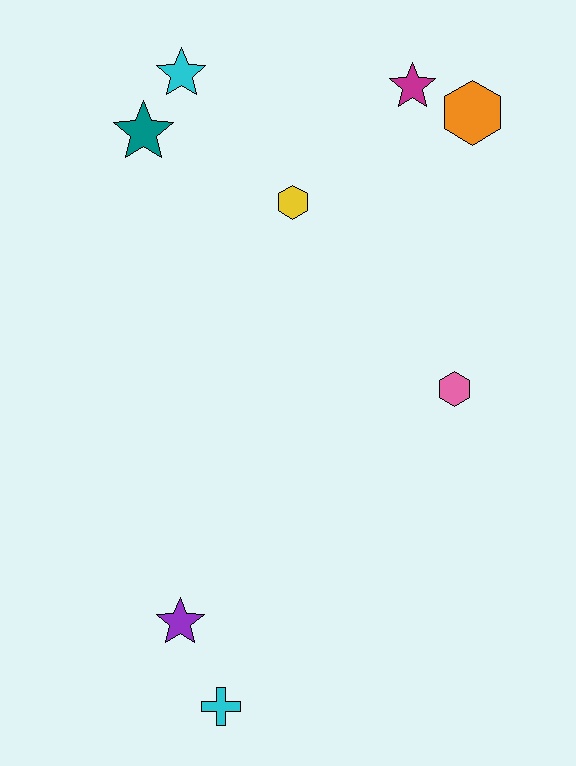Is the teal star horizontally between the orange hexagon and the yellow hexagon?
No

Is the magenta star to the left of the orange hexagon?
Yes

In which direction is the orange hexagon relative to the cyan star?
The orange hexagon is to the right of the cyan star.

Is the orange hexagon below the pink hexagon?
No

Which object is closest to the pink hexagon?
The yellow hexagon is closest to the pink hexagon.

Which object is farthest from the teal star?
The cyan cross is farthest from the teal star.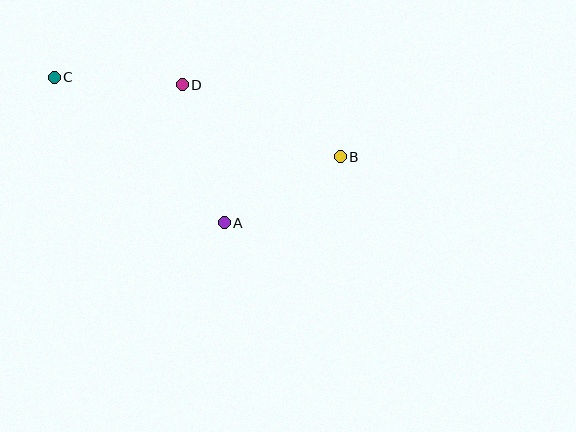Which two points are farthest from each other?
Points B and C are farthest from each other.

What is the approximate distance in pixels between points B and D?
The distance between B and D is approximately 174 pixels.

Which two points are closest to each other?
Points C and D are closest to each other.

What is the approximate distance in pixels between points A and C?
The distance between A and C is approximately 223 pixels.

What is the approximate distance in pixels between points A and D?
The distance between A and D is approximately 144 pixels.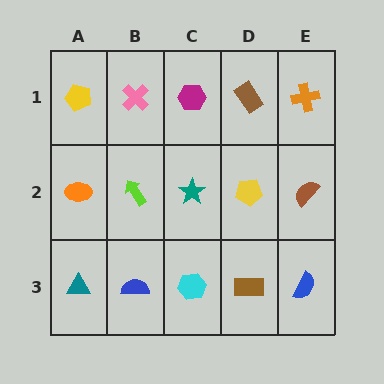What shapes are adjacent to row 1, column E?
A brown semicircle (row 2, column E), a brown rectangle (row 1, column D).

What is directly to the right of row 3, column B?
A cyan hexagon.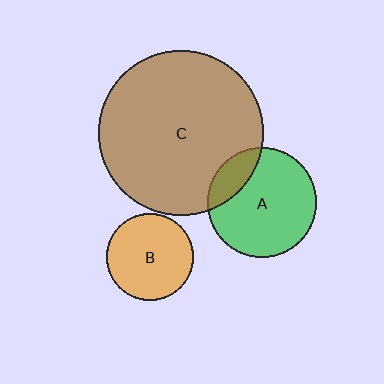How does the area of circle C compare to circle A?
Approximately 2.3 times.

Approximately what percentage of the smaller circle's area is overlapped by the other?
Approximately 20%.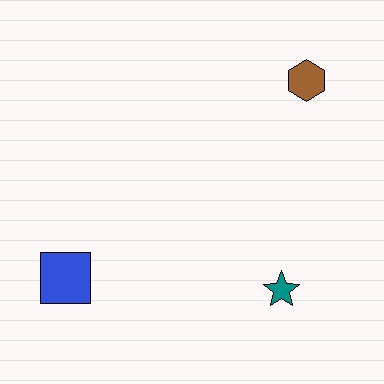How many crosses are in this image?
There are no crosses.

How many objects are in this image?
There are 3 objects.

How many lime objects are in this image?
There are no lime objects.